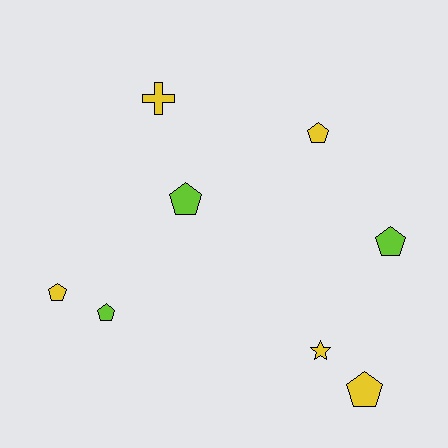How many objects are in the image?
There are 8 objects.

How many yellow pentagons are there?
There are 3 yellow pentagons.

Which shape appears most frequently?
Pentagon, with 6 objects.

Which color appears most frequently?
Yellow, with 5 objects.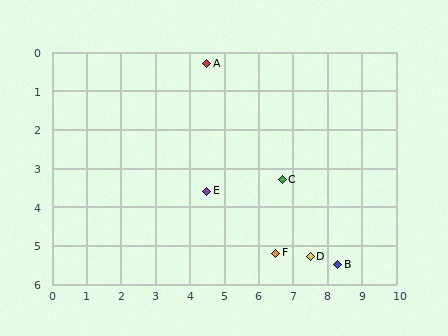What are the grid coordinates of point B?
Point B is at approximately (8.3, 5.5).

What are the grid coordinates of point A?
Point A is at approximately (4.5, 0.3).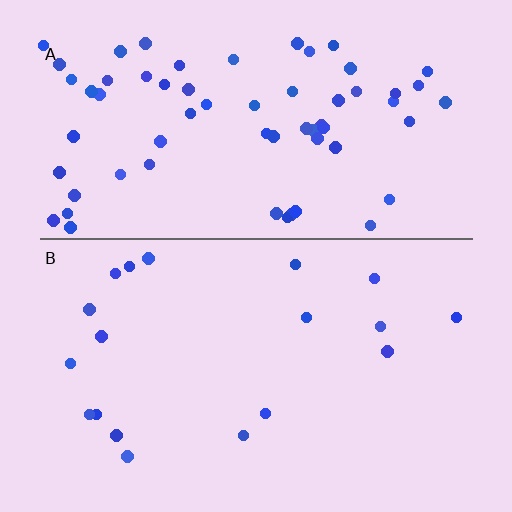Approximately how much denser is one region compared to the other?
Approximately 3.4× — region A over region B.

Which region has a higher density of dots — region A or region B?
A (the top).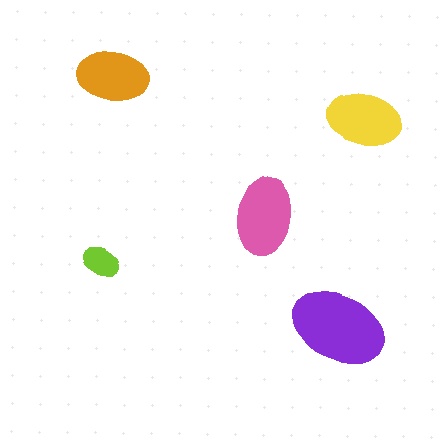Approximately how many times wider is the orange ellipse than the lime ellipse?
About 2 times wider.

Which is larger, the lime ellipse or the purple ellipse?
The purple one.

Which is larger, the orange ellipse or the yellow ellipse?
The yellow one.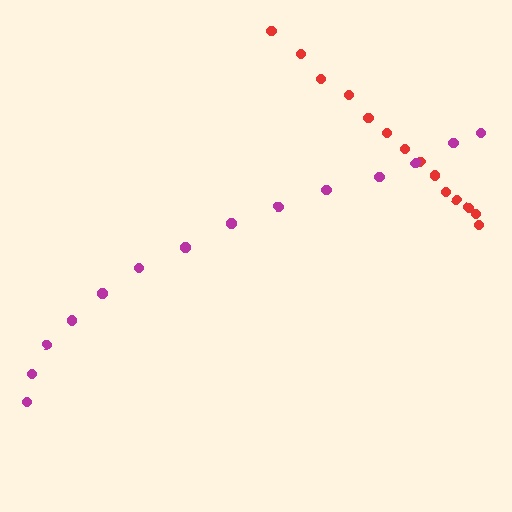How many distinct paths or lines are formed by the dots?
There are 2 distinct paths.